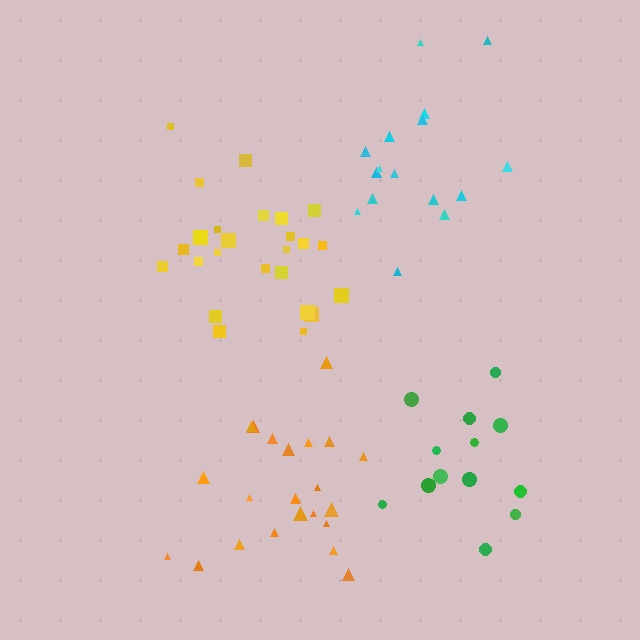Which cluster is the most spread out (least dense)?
Green.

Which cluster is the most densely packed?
Yellow.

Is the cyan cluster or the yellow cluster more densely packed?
Yellow.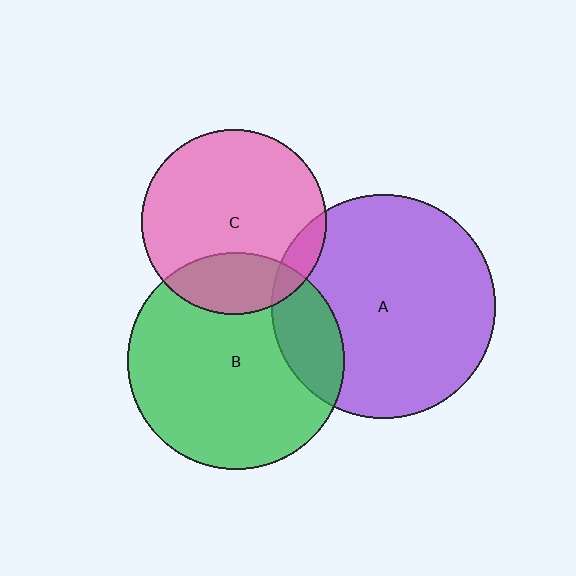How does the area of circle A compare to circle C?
Approximately 1.5 times.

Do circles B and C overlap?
Yes.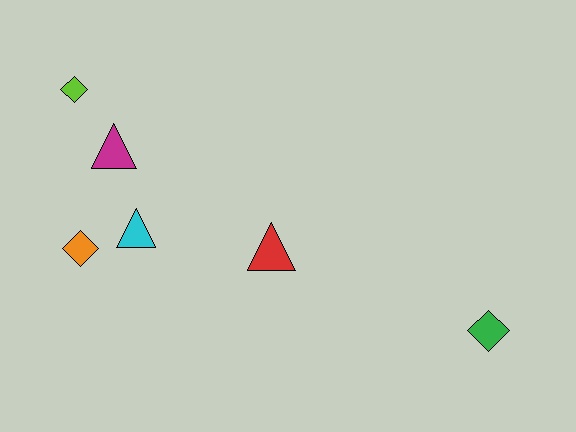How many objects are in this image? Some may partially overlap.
There are 6 objects.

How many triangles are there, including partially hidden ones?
There are 3 triangles.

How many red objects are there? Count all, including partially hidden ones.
There is 1 red object.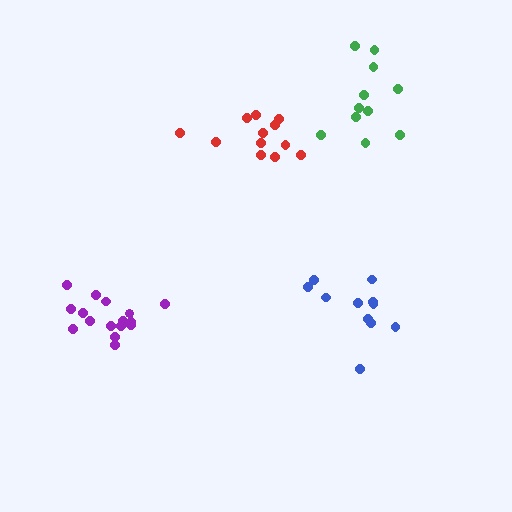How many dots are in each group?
Group 1: 16 dots, Group 2: 11 dots, Group 3: 12 dots, Group 4: 11 dots (50 total).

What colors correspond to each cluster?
The clusters are colored: purple, green, red, blue.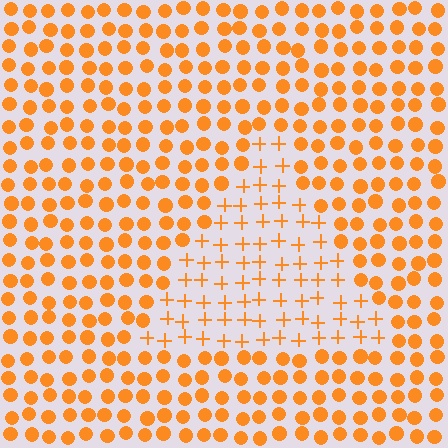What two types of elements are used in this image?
The image uses plus signs inside the triangle region and circles outside it.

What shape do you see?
I see a triangle.